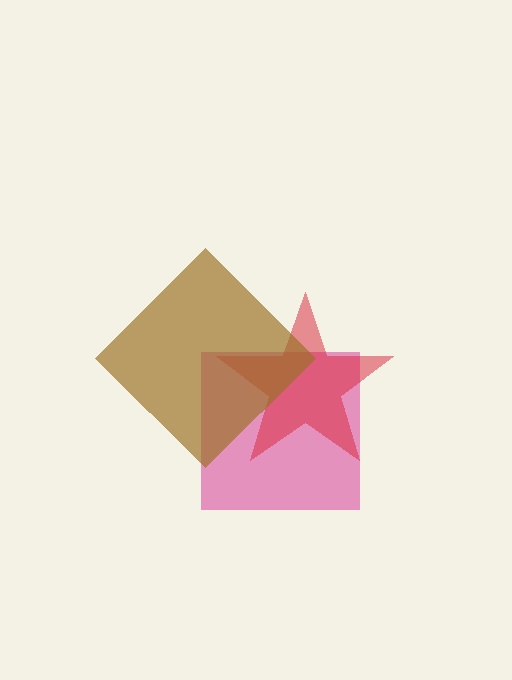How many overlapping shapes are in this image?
There are 3 overlapping shapes in the image.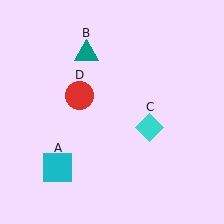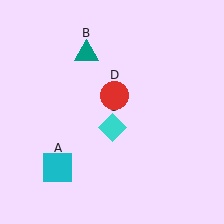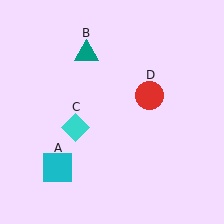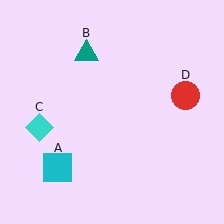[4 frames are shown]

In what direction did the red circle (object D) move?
The red circle (object D) moved right.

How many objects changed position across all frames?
2 objects changed position: cyan diamond (object C), red circle (object D).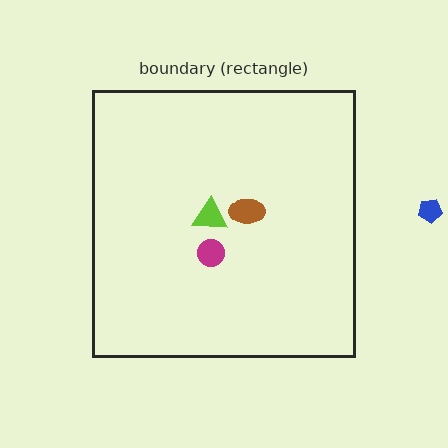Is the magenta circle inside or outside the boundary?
Inside.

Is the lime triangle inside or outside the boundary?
Inside.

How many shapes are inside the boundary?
3 inside, 1 outside.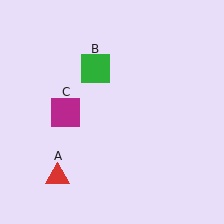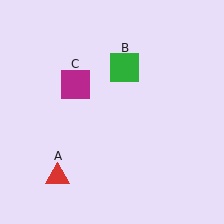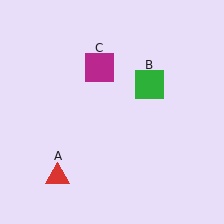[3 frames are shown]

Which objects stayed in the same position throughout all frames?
Red triangle (object A) remained stationary.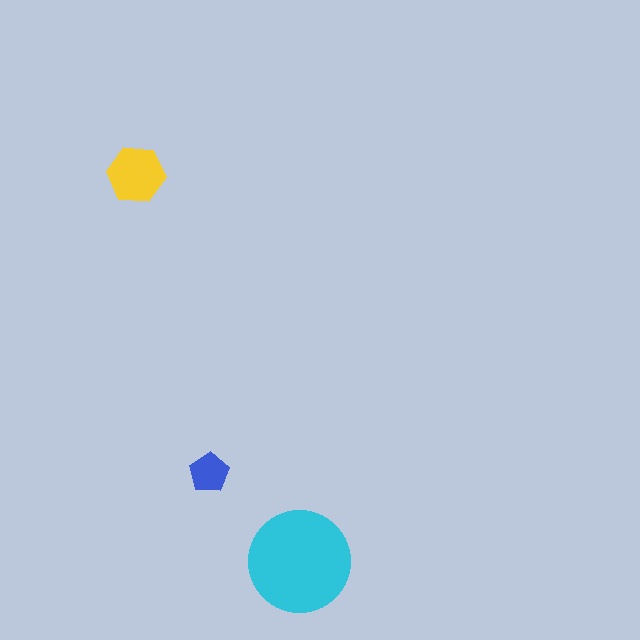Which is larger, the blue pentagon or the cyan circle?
The cyan circle.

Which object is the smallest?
The blue pentagon.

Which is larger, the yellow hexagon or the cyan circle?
The cyan circle.